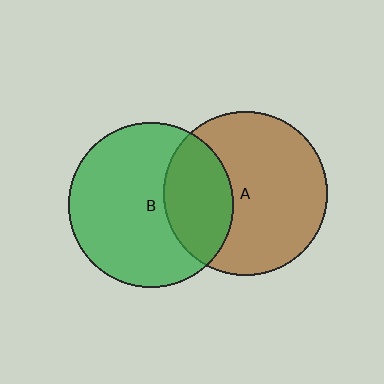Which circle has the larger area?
Circle B (green).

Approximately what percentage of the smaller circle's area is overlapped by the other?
Approximately 30%.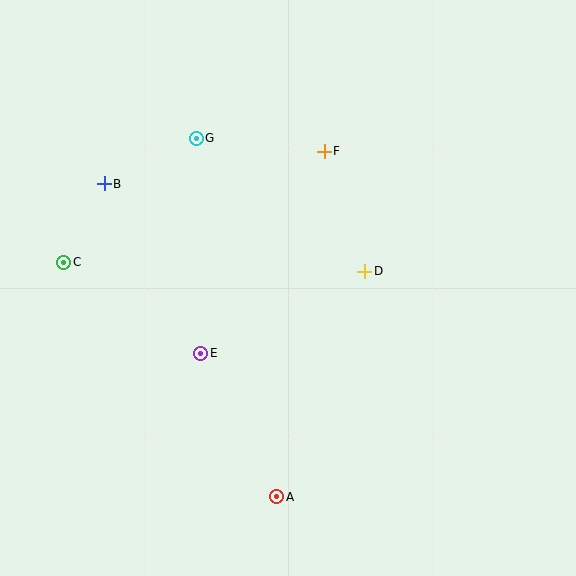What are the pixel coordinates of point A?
Point A is at (277, 497).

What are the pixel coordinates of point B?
Point B is at (104, 184).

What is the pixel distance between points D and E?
The distance between D and E is 183 pixels.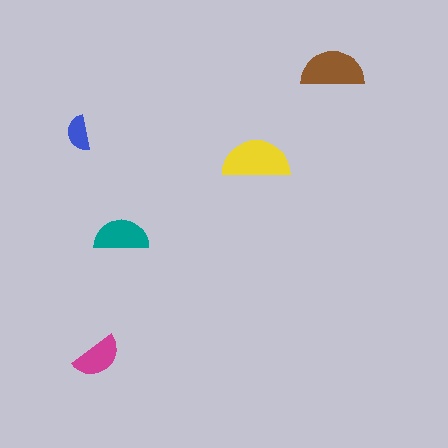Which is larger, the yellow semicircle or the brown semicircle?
The yellow one.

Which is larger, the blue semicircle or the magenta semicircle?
The magenta one.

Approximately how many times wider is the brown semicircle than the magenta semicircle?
About 1.5 times wider.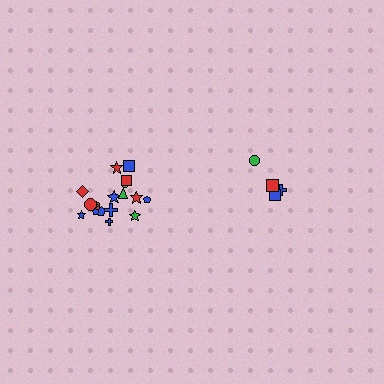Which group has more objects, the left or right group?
The left group.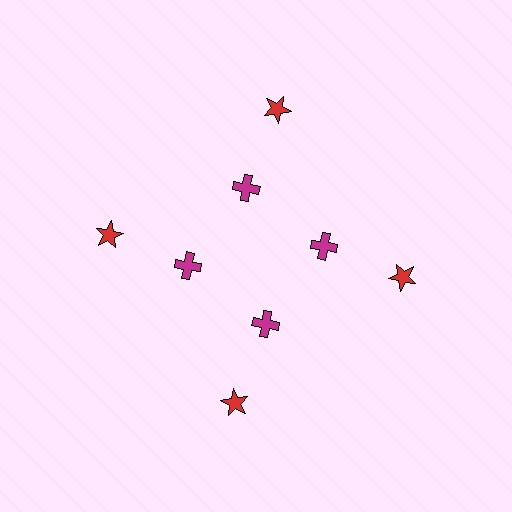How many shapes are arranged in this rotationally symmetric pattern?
There are 8 shapes, arranged in 4 groups of 2.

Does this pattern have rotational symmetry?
Yes, this pattern has 4-fold rotational symmetry. It looks the same after rotating 90 degrees around the center.